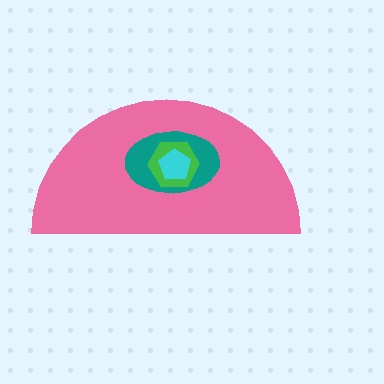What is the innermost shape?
The cyan pentagon.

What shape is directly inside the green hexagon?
The cyan pentagon.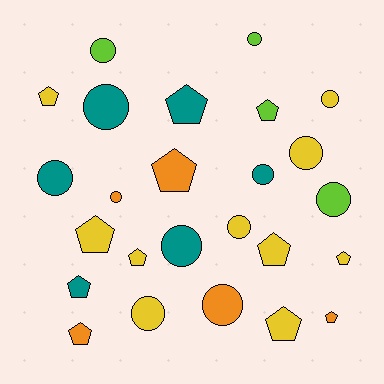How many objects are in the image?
There are 25 objects.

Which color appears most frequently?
Yellow, with 10 objects.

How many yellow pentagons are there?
There are 6 yellow pentagons.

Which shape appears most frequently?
Circle, with 13 objects.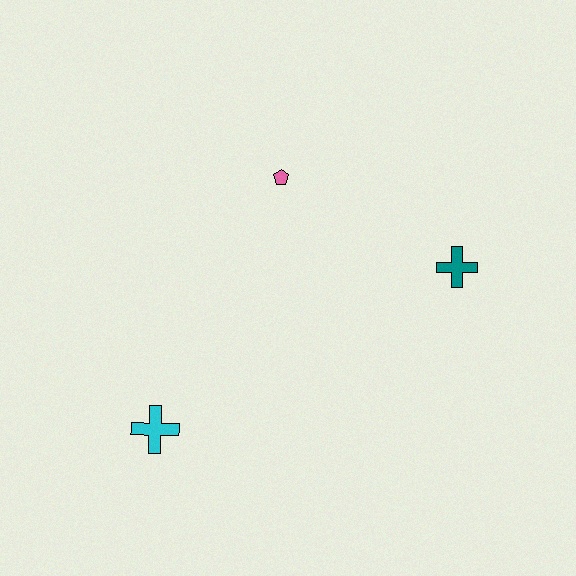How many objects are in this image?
There are 3 objects.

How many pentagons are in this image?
There is 1 pentagon.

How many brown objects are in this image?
There are no brown objects.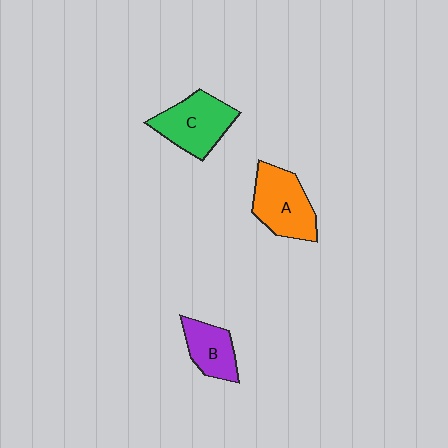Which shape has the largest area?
Shape A (orange).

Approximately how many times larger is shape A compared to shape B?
Approximately 1.4 times.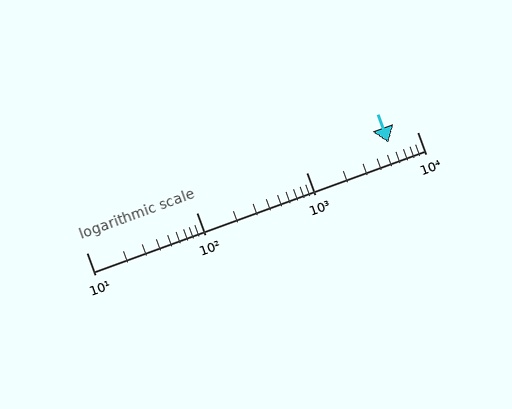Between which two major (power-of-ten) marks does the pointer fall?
The pointer is between 1000 and 10000.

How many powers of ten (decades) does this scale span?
The scale spans 3 decades, from 10 to 10000.